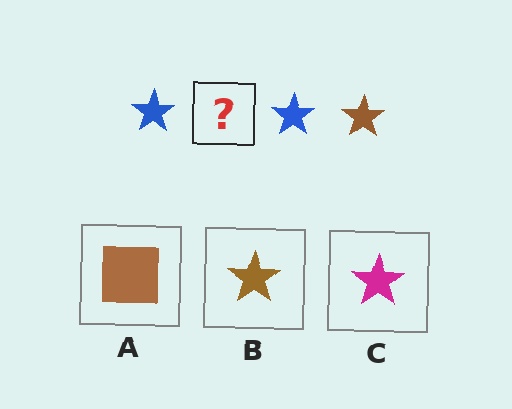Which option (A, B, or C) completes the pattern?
B.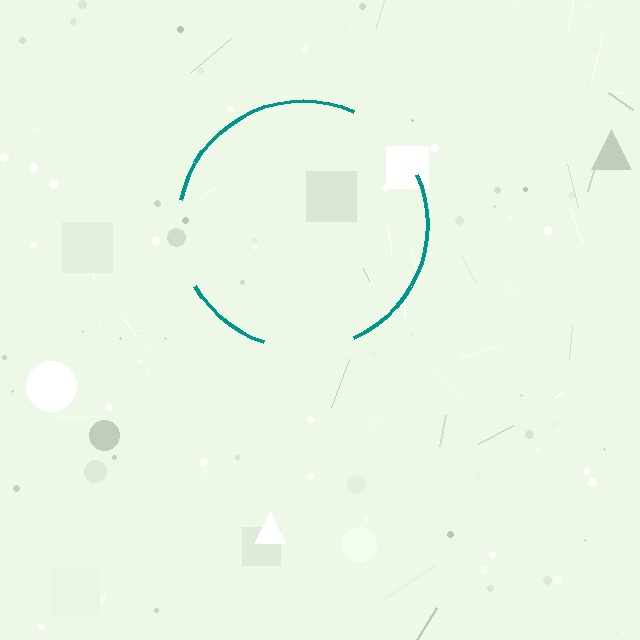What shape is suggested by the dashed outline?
The dashed outline suggests a circle.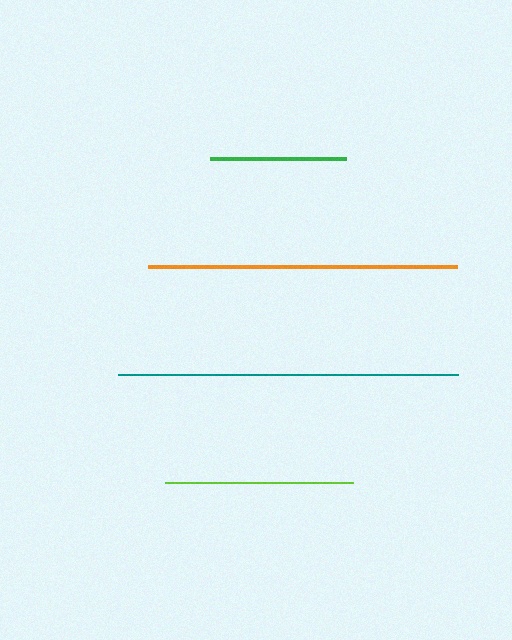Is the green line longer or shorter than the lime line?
The lime line is longer than the green line.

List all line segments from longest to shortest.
From longest to shortest: teal, orange, lime, green.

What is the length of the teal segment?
The teal segment is approximately 341 pixels long.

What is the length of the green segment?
The green segment is approximately 136 pixels long.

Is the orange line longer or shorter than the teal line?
The teal line is longer than the orange line.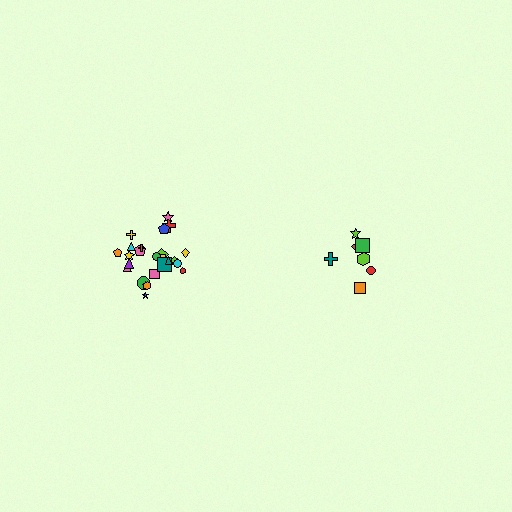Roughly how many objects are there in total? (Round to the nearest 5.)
Roughly 30 objects in total.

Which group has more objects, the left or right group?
The left group.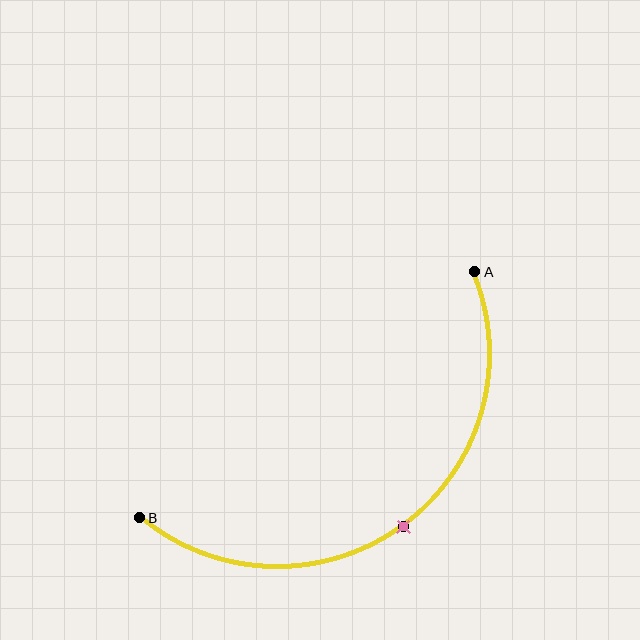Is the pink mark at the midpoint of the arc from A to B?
Yes. The pink mark lies on the arc at equal arc-length from both A and B — it is the arc midpoint.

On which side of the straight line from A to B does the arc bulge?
The arc bulges below and to the right of the straight line connecting A and B.